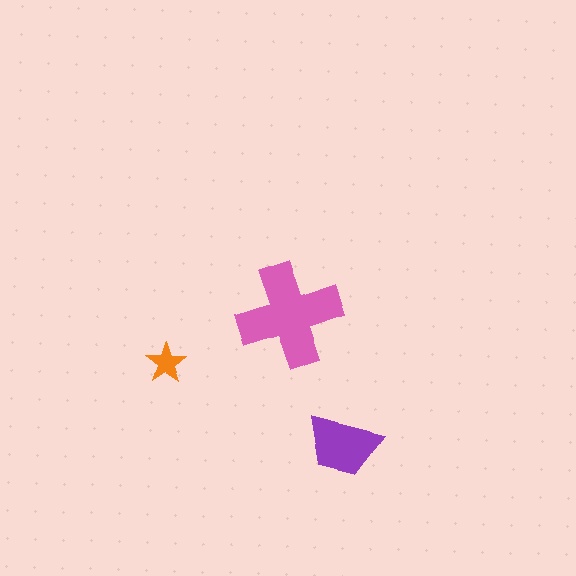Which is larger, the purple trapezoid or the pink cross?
The pink cross.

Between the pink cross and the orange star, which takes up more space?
The pink cross.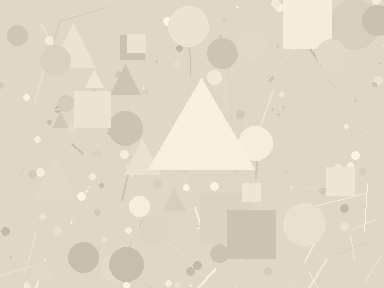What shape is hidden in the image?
A triangle is hidden in the image.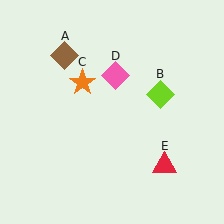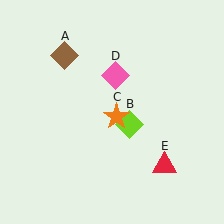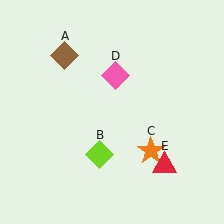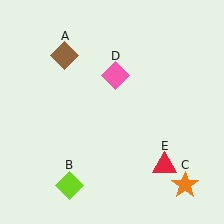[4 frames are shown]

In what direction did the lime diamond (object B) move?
The lime diamond (object B) moved down and to the left.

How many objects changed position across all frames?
2 objects changed position: lime diamond (object B), orange star (object C).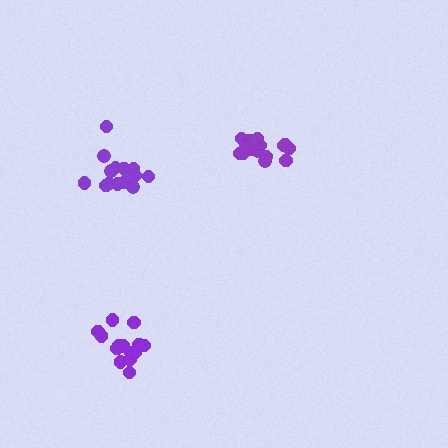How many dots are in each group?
Group 1: 17 dots, Group 2: 15 dots, Group 3: 16 dots (48 total).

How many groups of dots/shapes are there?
There are 3 groups.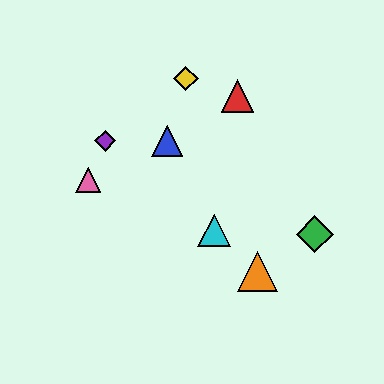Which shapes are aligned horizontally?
The blue triangle, the purple diamond are aligned horizontally.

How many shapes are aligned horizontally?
2 shapes (the blue triangle, the purple diamond) are aligned horizontally.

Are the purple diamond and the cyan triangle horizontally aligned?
No, the purple diamond is at y≈141 and the cyan triangle is at y≈230.